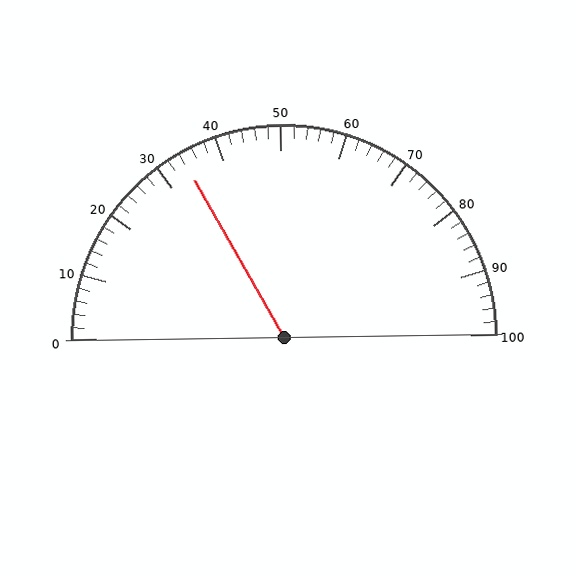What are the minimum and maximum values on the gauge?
The gauge ranges from 0 to 100.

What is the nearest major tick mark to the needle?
The nearest major tick mark is 30.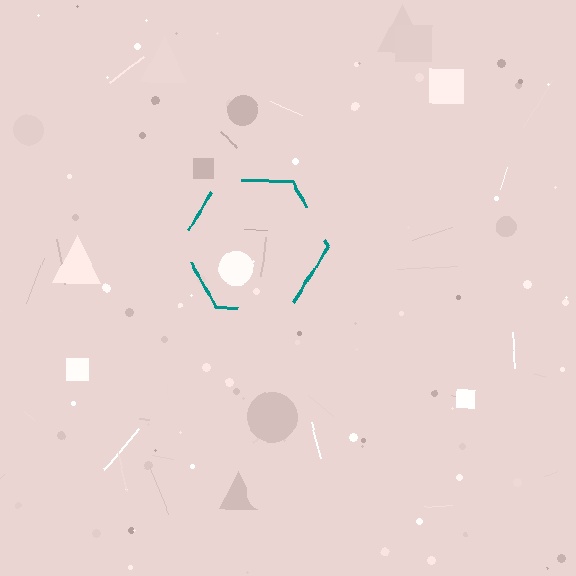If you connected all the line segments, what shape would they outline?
They would outline a hexagon.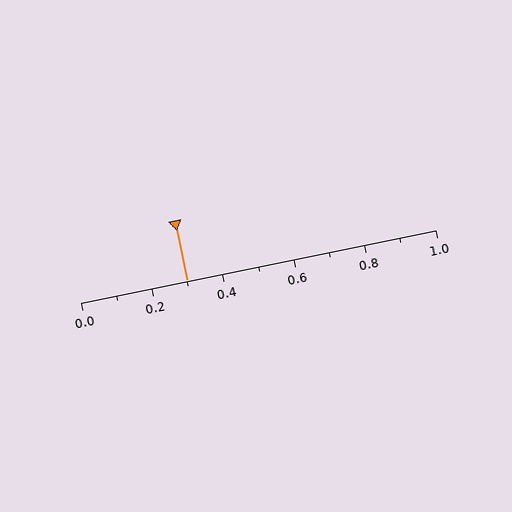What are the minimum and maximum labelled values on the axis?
The axis runs from 0.0 to 1.0.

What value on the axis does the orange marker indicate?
The marker indicates approximately 0.3.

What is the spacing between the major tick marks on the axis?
The major ticks are spaced 0.2 apart.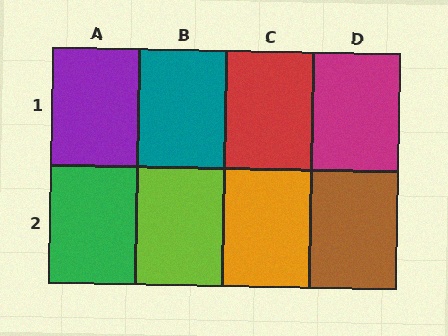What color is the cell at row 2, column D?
Brown.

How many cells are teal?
1 cell is teal.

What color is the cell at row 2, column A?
Green.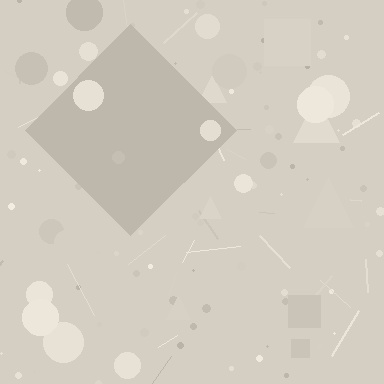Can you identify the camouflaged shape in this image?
The camouflaged shape is a diamond.